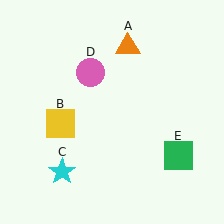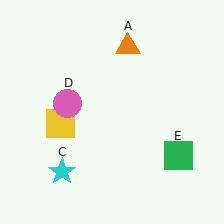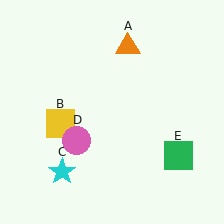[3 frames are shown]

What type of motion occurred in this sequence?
The pink circle (object D) rotated counterclockwise around the center of the scene.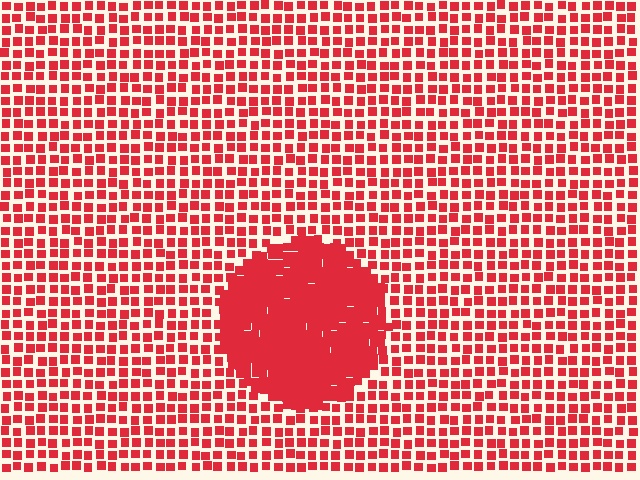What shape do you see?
I see a circle.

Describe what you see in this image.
The image contains small red elements arranged at two different densities. A circle-shaped region is visible where the elements are more densely packed than the surrounding area.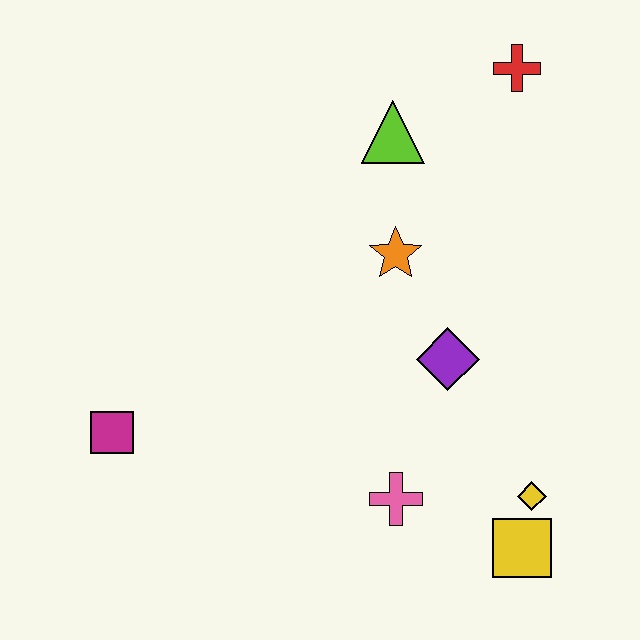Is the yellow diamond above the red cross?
No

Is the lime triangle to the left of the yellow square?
Yes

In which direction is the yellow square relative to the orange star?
The yellow square is below the orange star.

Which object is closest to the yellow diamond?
The yellow square is closest to the yellow diamond.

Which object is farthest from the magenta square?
The red cross is farthest from the magenta square.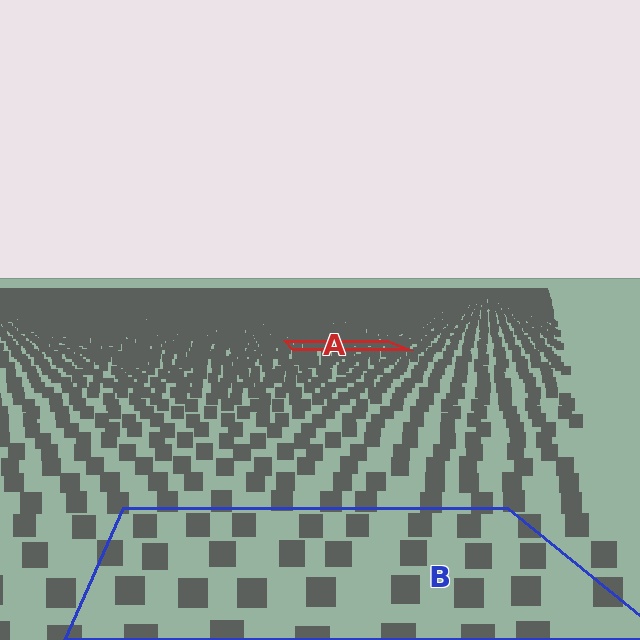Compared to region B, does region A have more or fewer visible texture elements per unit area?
Region A has more texture elements per unit area — they are packed more densely because it is farther away.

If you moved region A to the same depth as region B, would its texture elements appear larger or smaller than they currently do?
They would appear larger. At a closer depth, the same texture elements are projected at a bigger on-screen size.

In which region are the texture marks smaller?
The texture marks are smaller in region A, because it is farther away.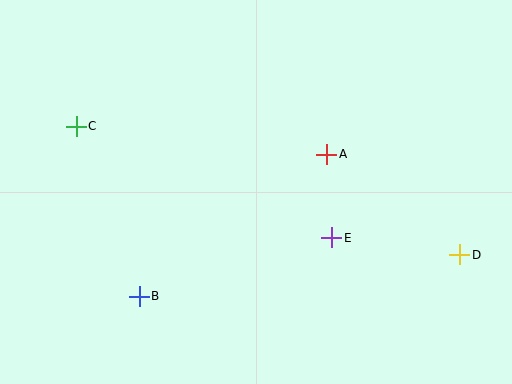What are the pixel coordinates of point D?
Point D is at (460, 255).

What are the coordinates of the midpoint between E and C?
The midpoint between E and C is at (204, 182).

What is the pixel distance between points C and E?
The distance between C and E is 279 pixels.